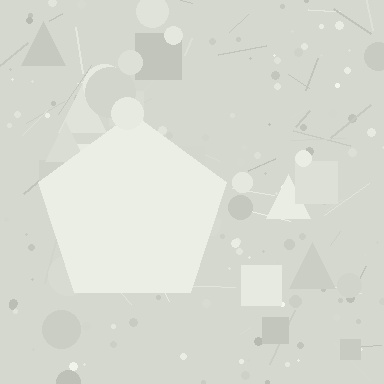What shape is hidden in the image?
A pentagon is hidden in the image.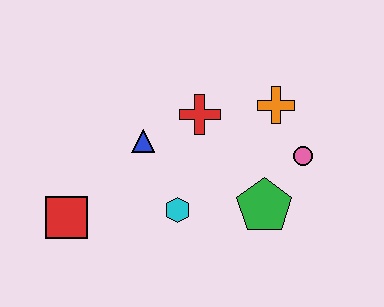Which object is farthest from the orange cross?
The red square is farthest from the orange cross.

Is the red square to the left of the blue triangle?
Yes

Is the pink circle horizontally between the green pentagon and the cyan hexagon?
No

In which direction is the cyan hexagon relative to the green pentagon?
The cyan hexagon is to the left of the green pentagon.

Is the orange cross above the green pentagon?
Yes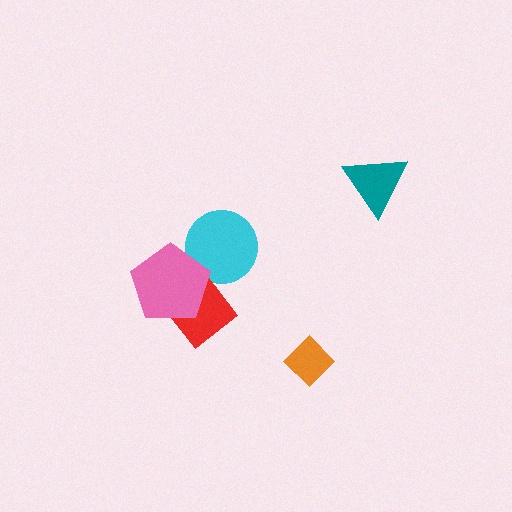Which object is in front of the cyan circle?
The pink pentagon is in front of the cyan circle.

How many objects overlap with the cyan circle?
1 object overlaps with the cyan circle.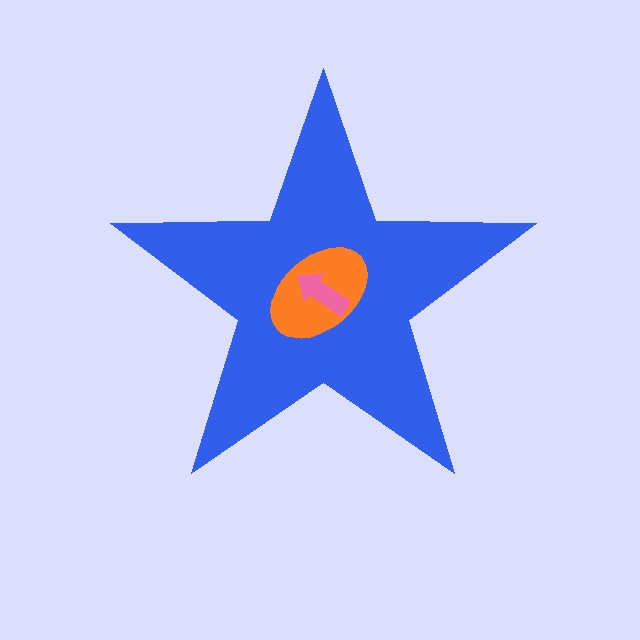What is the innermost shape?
The pink arrow.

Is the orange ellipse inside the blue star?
Yes.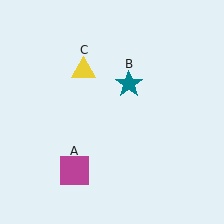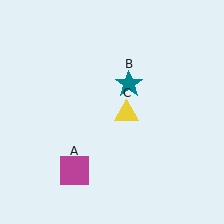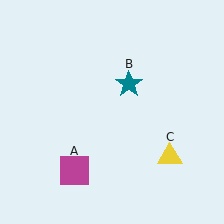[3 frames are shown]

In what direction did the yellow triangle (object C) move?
The yellow triangle (object C) moved down and to the right.